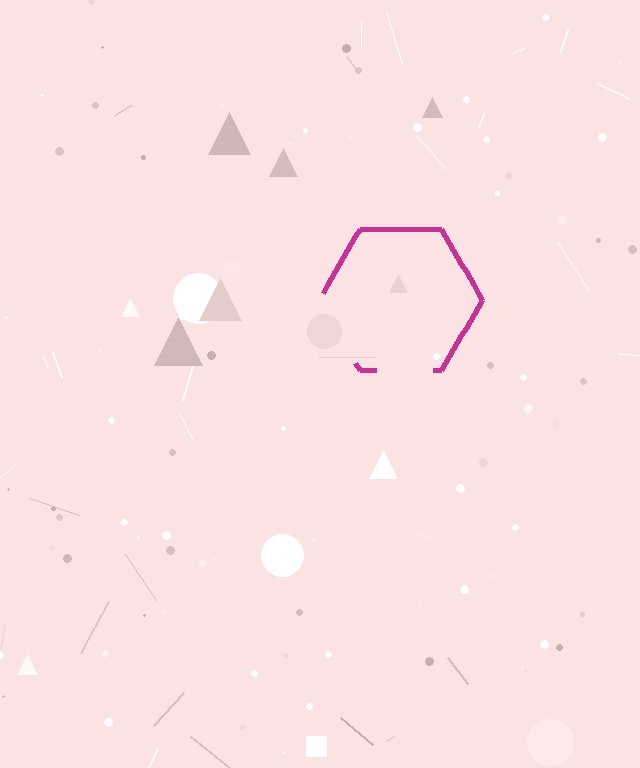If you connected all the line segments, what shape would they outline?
They would outline a hexagon.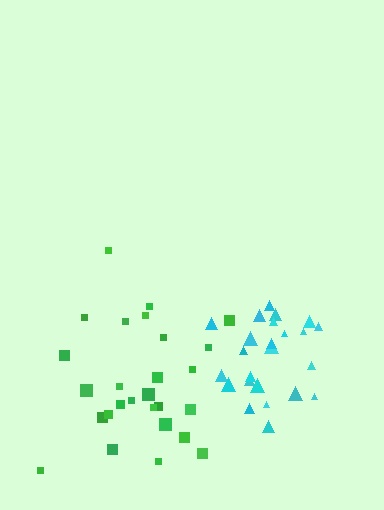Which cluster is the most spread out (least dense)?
Green.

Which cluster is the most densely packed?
Cyan.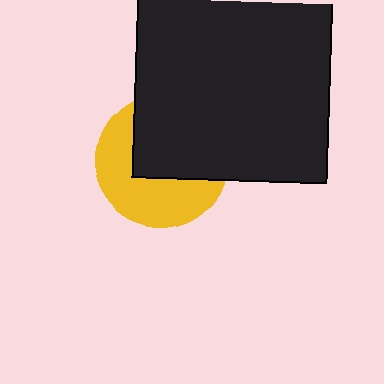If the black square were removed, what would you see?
You would see the complete yellow circle.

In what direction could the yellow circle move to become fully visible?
The yellow circle could move toward the lower-left. That would shift it out from behind the black square entirely.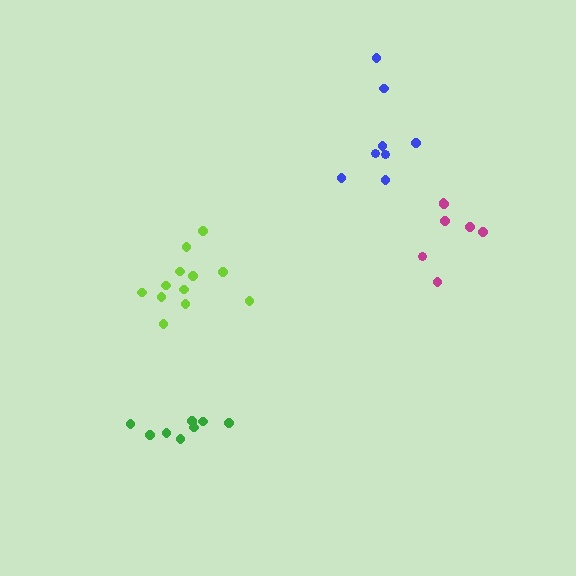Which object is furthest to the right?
The magenta cluster is rightmost.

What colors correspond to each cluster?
The clusters are colored: blue, magenta, green, lime.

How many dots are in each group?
Group 1: 8 dots, Group 2: 7 dots, Group 3: 9 dots, Group 4: 12 dots (36 total).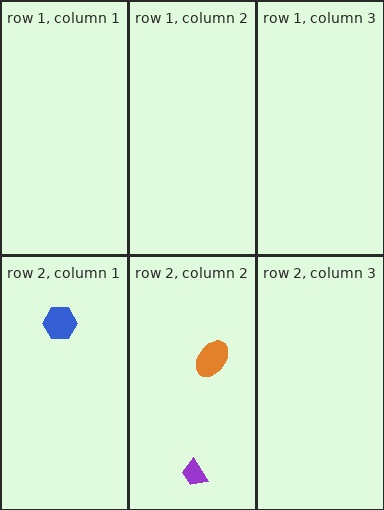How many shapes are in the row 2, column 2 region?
2.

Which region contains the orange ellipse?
The row 2, column 2 region.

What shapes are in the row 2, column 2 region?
The orange ellipse, the purple trapezoid.